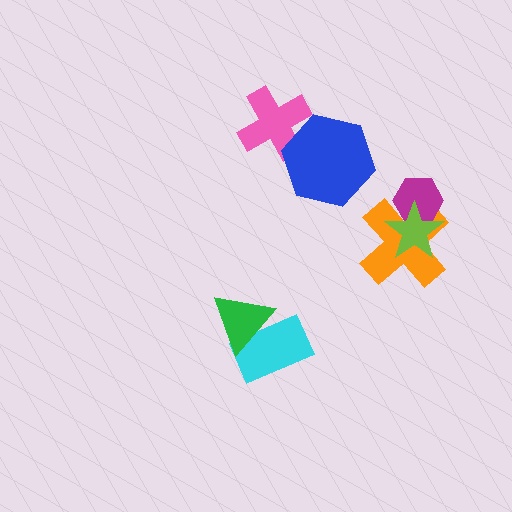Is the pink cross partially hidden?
Yes, it is partially covered by another shape.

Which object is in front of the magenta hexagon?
The lime star is in front of the magenta hexagon.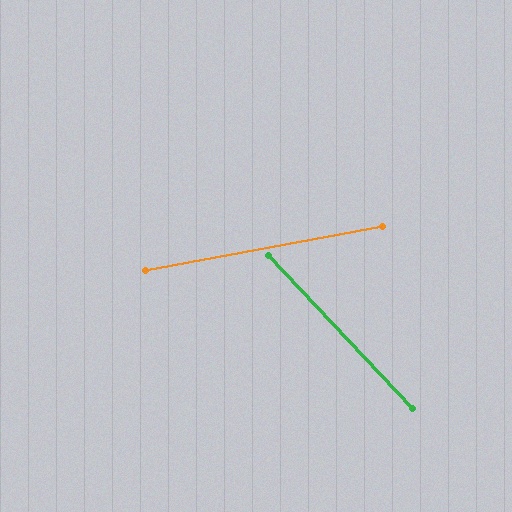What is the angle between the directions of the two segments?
Approximately 57 degrees.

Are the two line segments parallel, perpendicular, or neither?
Neither parallel nor perpendicular — they differ by about 57°.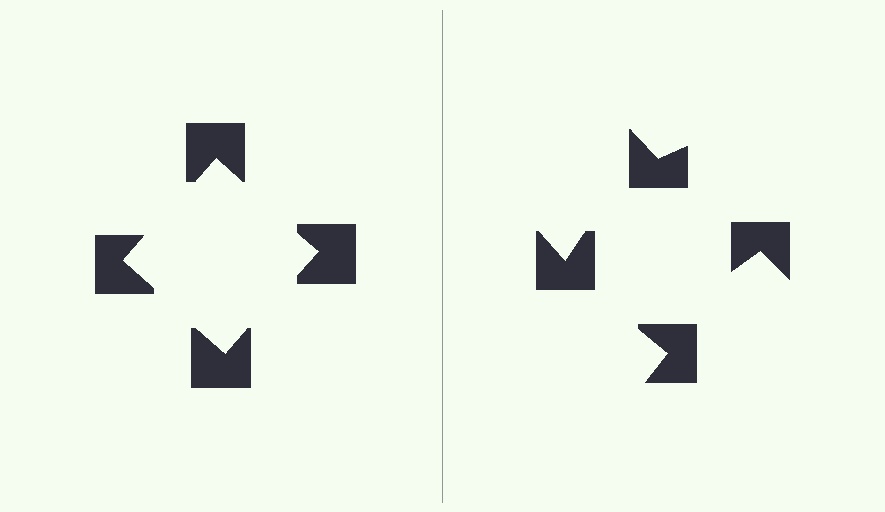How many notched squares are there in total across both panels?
8 — 4 on each side.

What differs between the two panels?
The notched squares are positioned identically on both sides; only the wedge orientations differ. On the left they align to a square; on the right they are misaligned.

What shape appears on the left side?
An illusory square.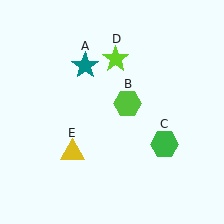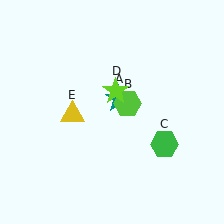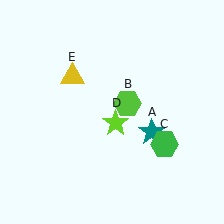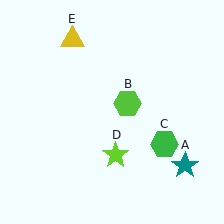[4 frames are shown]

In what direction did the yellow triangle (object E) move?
The yellow triangle (object E) moved up.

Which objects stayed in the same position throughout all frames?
Lime hexagon (object B) and green hexagon (object C) remained stationary.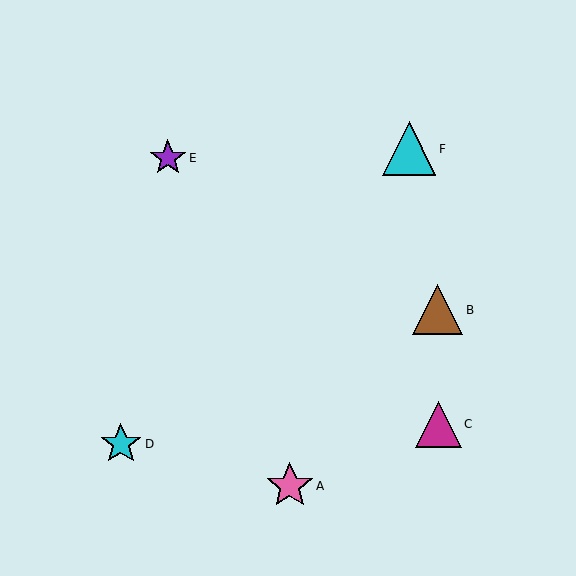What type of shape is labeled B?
Shape B is a brown triangle.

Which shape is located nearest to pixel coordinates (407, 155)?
The cyan triangle (labeled F) at (409, 149) is nearest to that location.